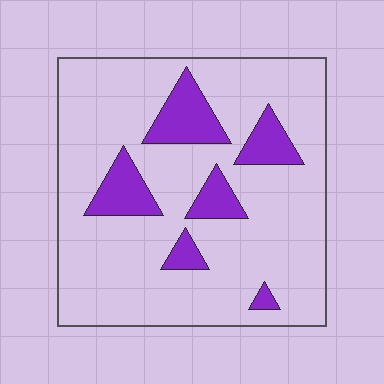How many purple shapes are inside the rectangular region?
6.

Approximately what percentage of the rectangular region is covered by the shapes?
Approximately 15%.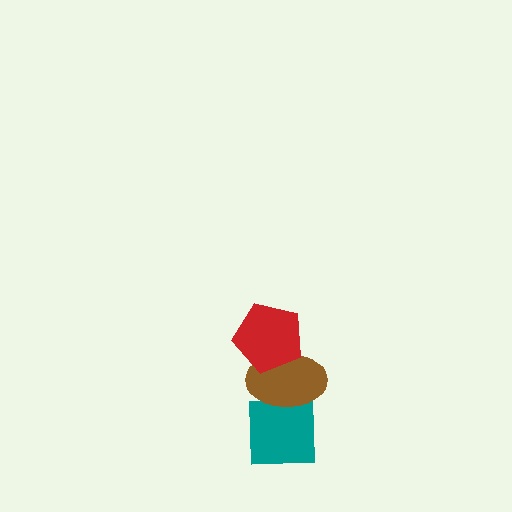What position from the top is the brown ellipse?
The brown ellipse is 2nd from the top.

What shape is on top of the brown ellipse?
The red pentagon is on top of the brown ellipse.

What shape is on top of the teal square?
The brown ellipse is on top of the teal square.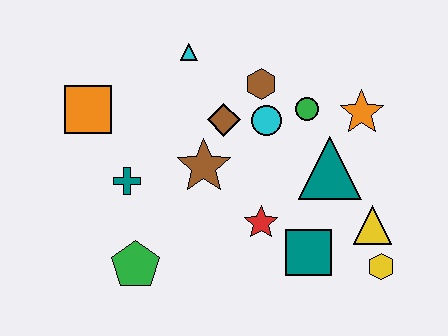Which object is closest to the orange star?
The green circle is closest to the orange star.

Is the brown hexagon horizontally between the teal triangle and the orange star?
No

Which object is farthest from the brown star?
The yellow hexagon is farthest from the brown star.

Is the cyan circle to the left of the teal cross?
No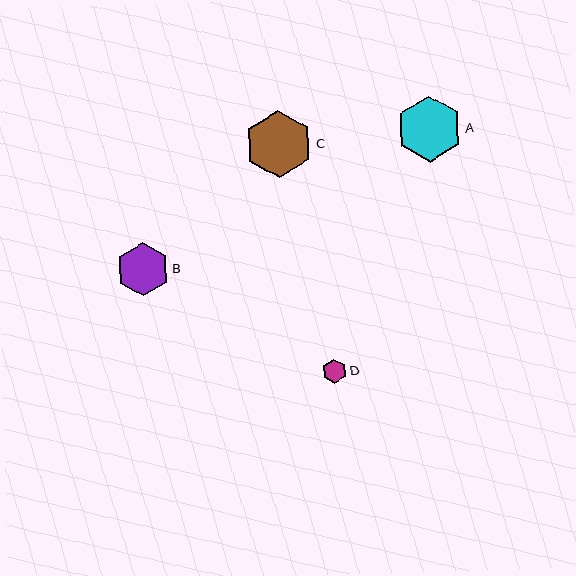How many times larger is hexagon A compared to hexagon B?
Hexagon A is approximately 1.2 times the size of hexagon B.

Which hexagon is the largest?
Hexagon C is the largest with a size of approximately 68 pixels.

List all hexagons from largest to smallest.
From largest to smallest: C, A, B, D.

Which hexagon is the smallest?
Hexagon D is the smallest with a size of approximately 25 pixels.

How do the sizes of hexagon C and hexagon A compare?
Hexagon C and hexagon A are approximately the same size.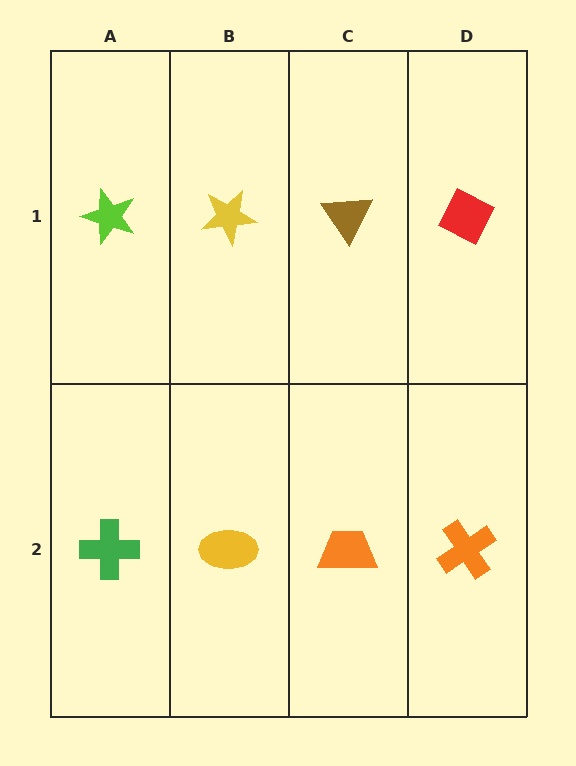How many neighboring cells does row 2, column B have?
3.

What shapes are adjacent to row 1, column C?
An orange trapezoid (row 2, column C), a yellow star (row 1, column B), a red diamond (row 1, column D).